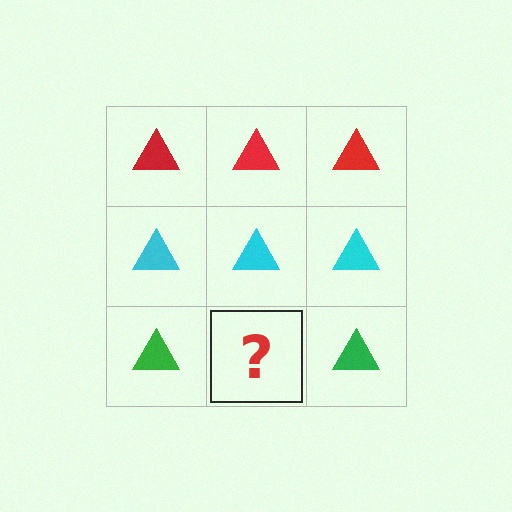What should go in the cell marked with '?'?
The missing cell should contain a green triangle.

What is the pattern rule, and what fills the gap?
The rule is that each row has a consistent color. The gap should be filled with a green triangle.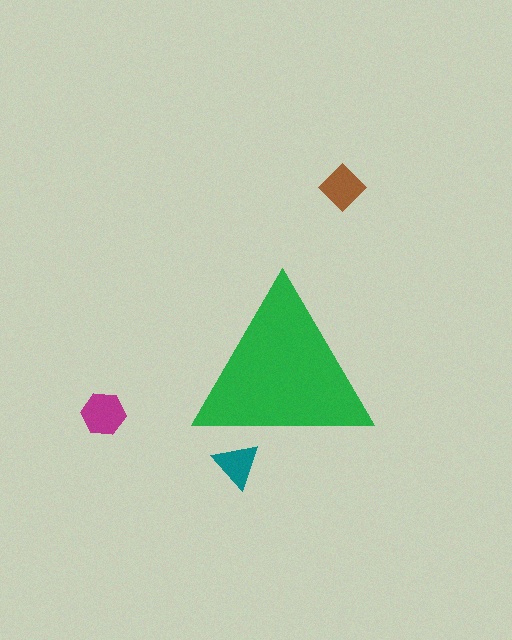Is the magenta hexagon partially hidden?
No, the magenta hexagon is fully visible.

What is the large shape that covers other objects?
A green triangle.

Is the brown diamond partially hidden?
No, the brown diamond is fully visible.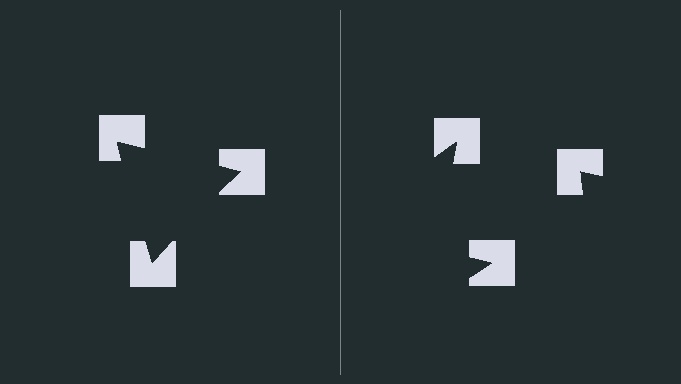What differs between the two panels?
The notched squares are positioned identically on both sides; only the wedge orientations differ. On the left they align to a triangle; on the right they are misaligned.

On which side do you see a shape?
An illusory triangle appears on the left side. On the right side the wedge cuts are rotated, so no coherent shape forms.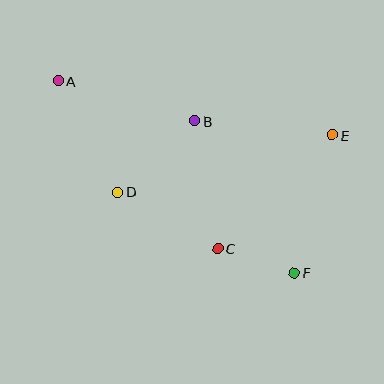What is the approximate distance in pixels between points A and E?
The distance between A and E is approximately 280 pixels.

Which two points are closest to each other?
Points C and F are closest to each other.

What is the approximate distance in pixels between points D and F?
The distance between D and F is approximately 194 pixels.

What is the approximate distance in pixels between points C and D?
The distance between C and D is approximately 115 pixels.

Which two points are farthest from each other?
Points A and F are farthest from each other.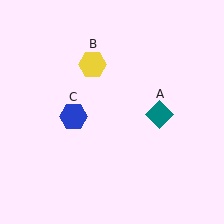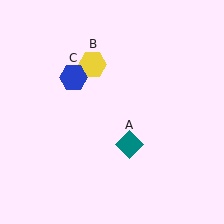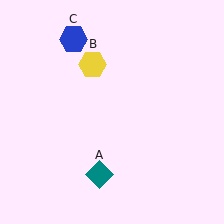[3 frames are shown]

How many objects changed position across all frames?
2 objects changed position: teal diamond (object A), blue hexagon (object C).